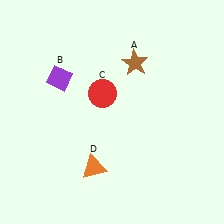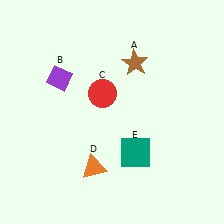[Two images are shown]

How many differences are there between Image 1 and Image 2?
There is 1 difference between the two images.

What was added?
A teal square (E) was added in Image 2.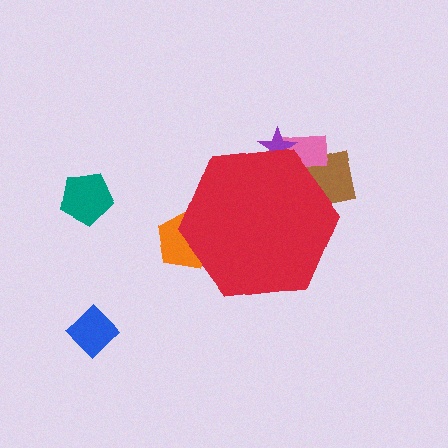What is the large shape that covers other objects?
A red hexagon.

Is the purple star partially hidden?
Yes, the purple star is partially hidden behind the red hexagon.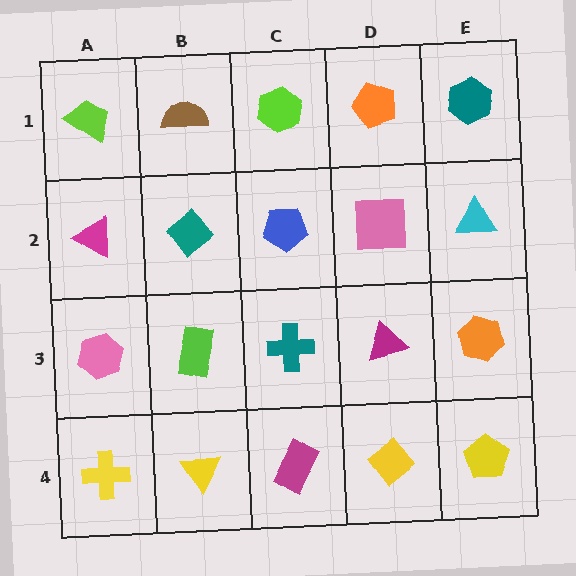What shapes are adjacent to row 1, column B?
A teal diamond (row 2, column B), a lime trapezoid (row 1, column A), a lime hexagon (row 1, column C).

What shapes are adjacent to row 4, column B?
A lime rectangle (row 3, column B), a yellow cross (row 4, column A), a magenta rectangle (row 4, column C).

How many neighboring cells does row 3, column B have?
4.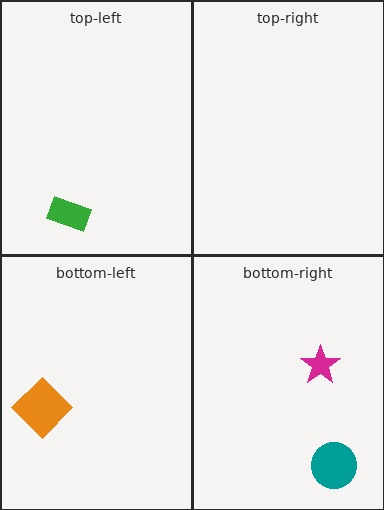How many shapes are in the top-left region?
1.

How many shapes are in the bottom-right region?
2.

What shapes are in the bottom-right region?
The teal circle, the magenta star.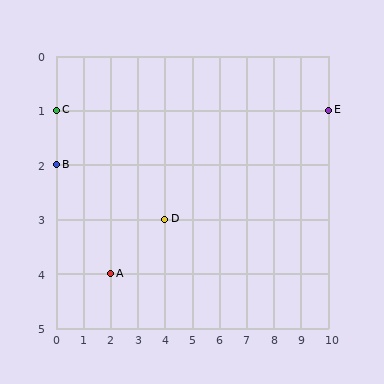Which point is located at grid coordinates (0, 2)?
Point B is at (0, 2).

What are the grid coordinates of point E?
Point E is at grid coordinates (10, 1).